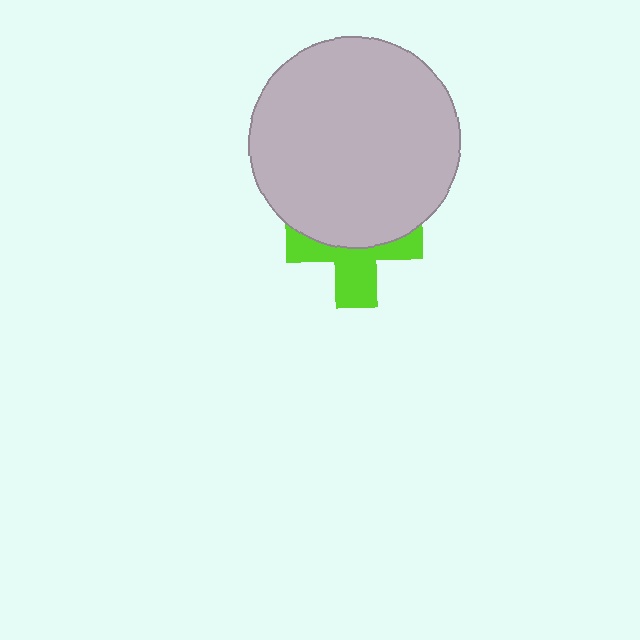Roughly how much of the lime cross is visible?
About half of it is visible (roughly 48%).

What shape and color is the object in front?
The object in front is a light gray circle.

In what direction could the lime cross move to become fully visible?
The lime cross could move down. That would shift it out from behind the light gray circle entirely.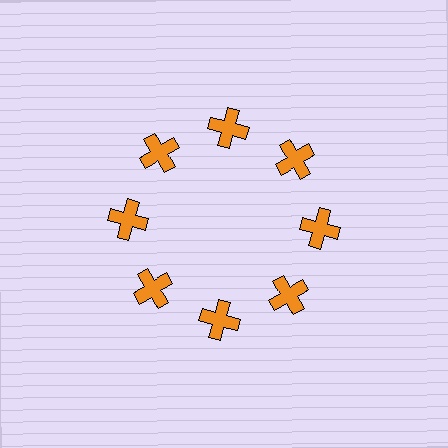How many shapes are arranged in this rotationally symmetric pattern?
There are 8 shapes, arranged in 8 groups of 1.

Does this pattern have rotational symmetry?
Yes, this pattern has 8-fold rotational symmetry. It looks the same after rotating 45 degrees around the center.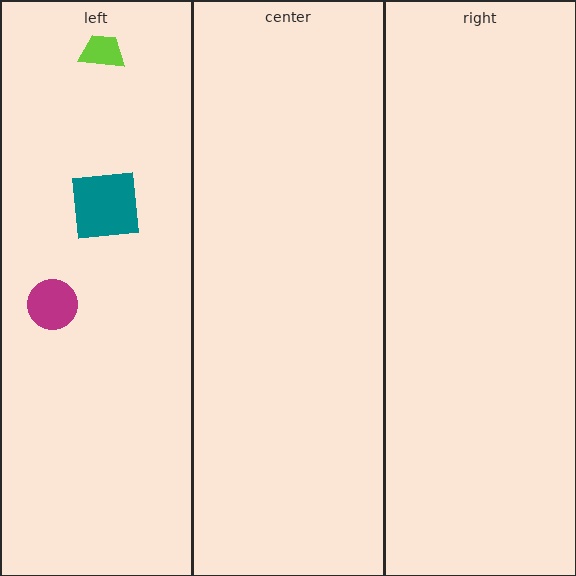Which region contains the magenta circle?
The left region.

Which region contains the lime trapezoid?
The left region.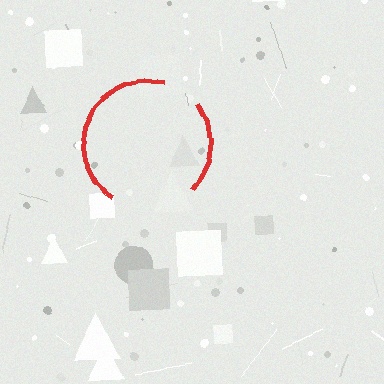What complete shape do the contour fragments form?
The contour fragments form a circle.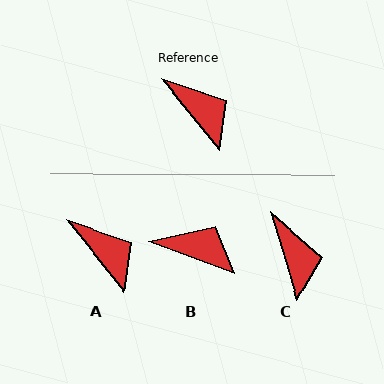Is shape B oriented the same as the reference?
No, it is off by about 30 degrees.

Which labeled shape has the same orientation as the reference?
A.